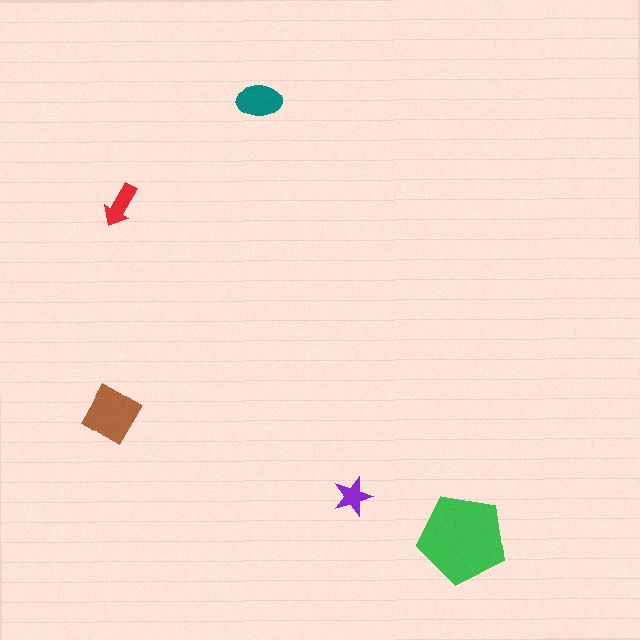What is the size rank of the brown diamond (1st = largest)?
2nd.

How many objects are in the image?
There are 5 objects in the image.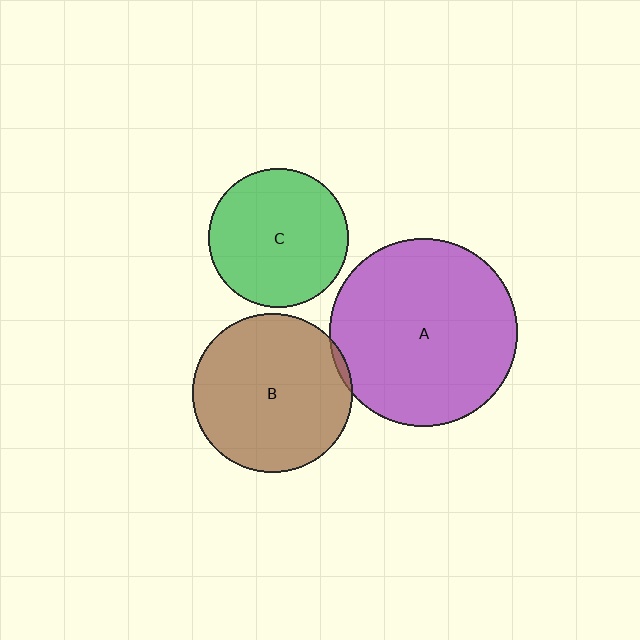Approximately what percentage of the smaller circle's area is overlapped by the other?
Approximately 5%.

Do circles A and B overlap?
Yes.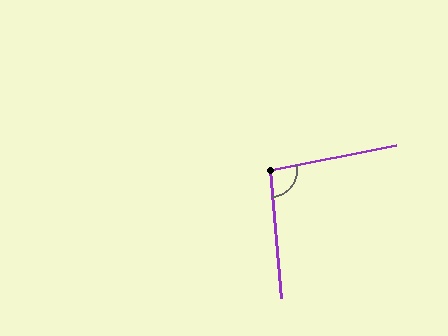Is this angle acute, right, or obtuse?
It is obtuse.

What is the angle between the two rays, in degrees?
Approximately 97 degrees.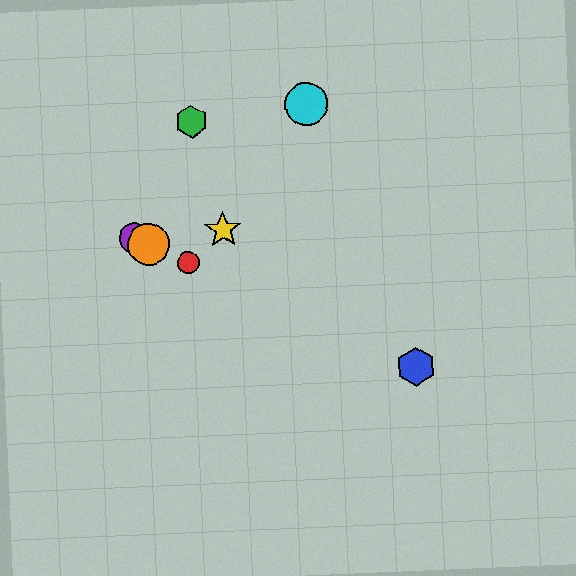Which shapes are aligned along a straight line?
The red circle, the blue hexagon, the purple circle, the orange circle are aligned along a straight line.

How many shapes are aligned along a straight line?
4 shapes (the red circle, the blue hexagon, the purple circle, the orange circle) are aligned along a straight line.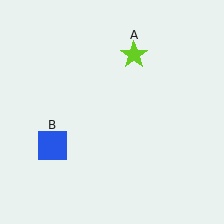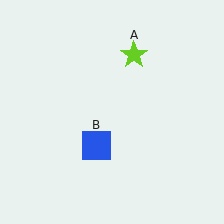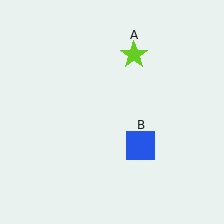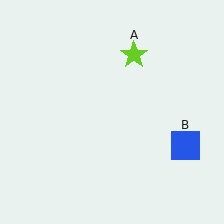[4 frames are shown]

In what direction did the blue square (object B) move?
The blue square (object B) moved right.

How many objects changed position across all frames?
1 object changed position: blue square (object B).